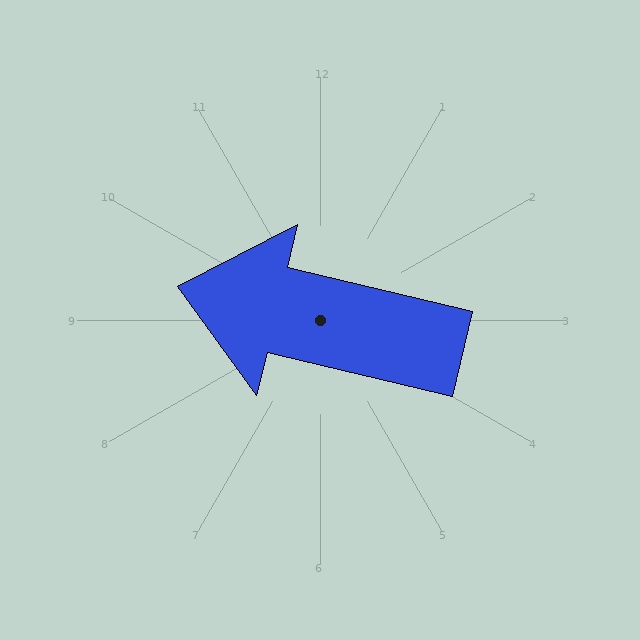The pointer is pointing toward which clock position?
Roughly 9 o'clock.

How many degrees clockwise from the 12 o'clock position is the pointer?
Approximately 283 degrees.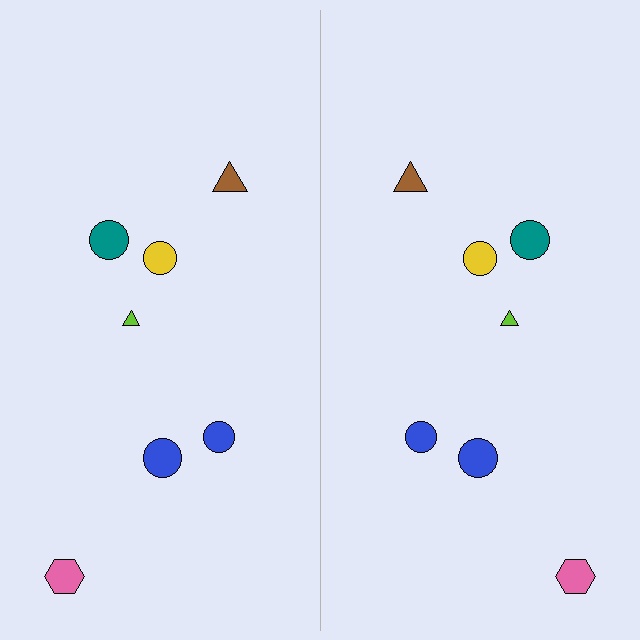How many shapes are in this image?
There are 14 shapes in this image.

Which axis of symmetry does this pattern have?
The pattern has a vertical axis of symmetry running through the center of the image.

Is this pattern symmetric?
Yes, this pattern has bilateral (reflection) symmetry.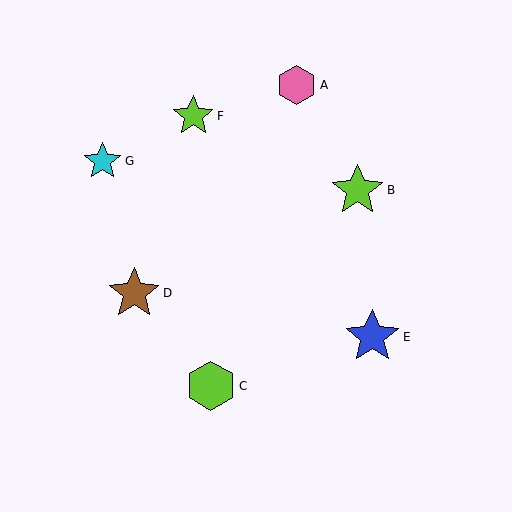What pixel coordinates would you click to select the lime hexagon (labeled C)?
Click at (211, 386) to select the lime hexagon C.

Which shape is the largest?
The blue star (labeled E) is the largest.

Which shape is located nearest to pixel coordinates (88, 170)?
The cyan star (labeled G) at (103, 161) is nearest to that location.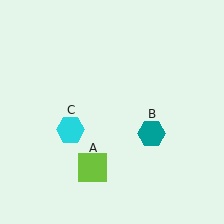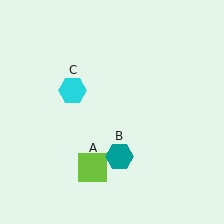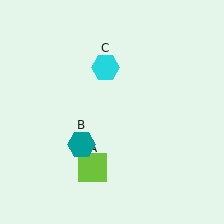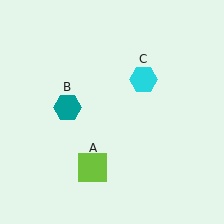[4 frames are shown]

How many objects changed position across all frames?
2 objects changed position: teal hexagon (object B), cyan hexagon (object C).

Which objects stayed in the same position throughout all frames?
Lime square (object A) remained stationary.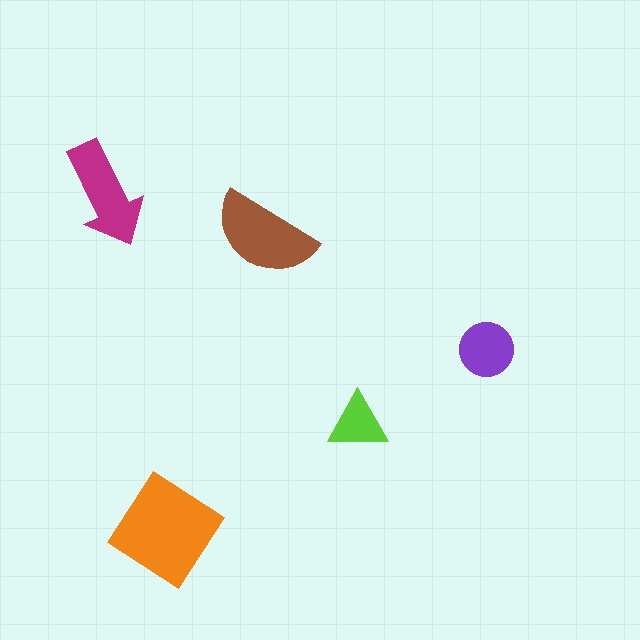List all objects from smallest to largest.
The lime triangle, the purple circle, the magenta arrow, the brown semicircle, the orange diamond.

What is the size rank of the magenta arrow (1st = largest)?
3rd.